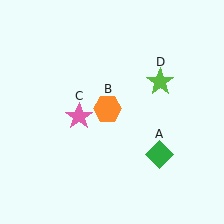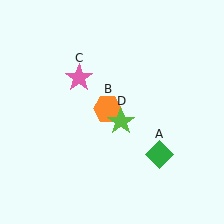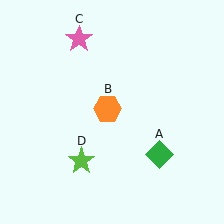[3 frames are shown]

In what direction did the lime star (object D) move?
The lime star (object D) moved down and to the left.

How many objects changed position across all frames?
2 objects changed position: pink star (object C), lime star (object D).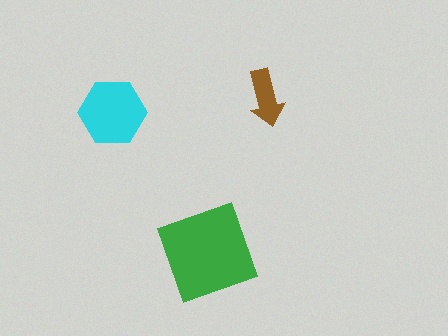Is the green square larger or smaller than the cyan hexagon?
Larger.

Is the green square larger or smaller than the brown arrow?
Larger.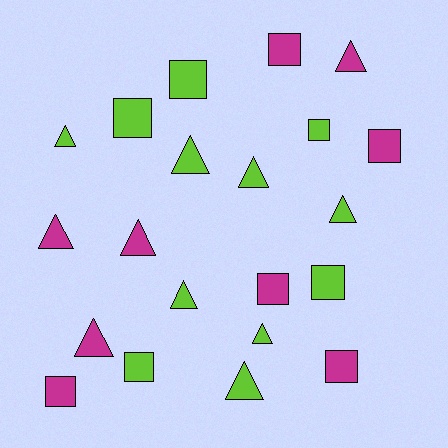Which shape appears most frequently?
Triangle, with 11 objects.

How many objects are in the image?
There are 21 objects.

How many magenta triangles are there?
There are 4 magenta triangles.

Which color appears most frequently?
Lime, with 12 objects.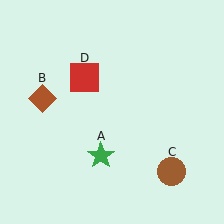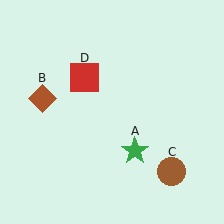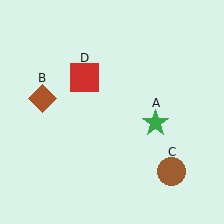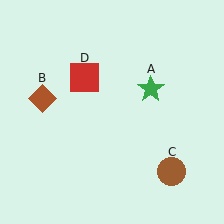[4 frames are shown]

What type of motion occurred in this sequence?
The green star (object A) rotated counterclockwise around the center of the scene.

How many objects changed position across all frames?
1 object changed position: green star (object A).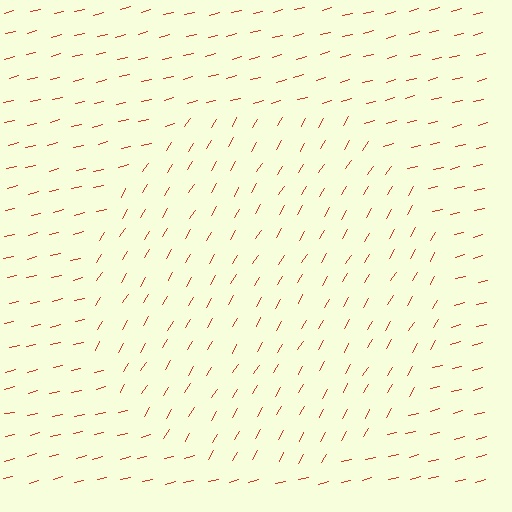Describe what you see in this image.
The image is filled with small red line segments. A circle region in the image has lines oriented differently from the surrounding lines, creating a visible texture boundary.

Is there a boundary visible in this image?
Yes, there is a texture boundary formed by a change in line orientation.